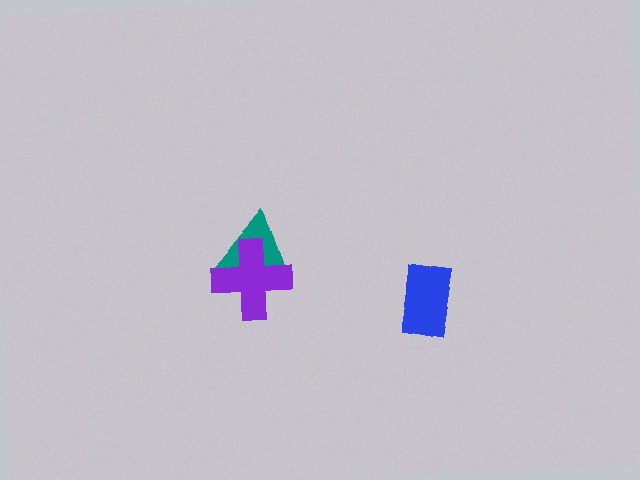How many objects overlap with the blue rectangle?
0 objects overlap with the blue rectangle.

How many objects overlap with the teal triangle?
1 object overlaps with the teal triangle.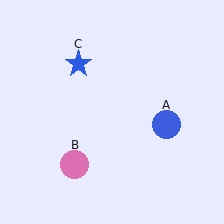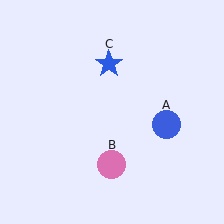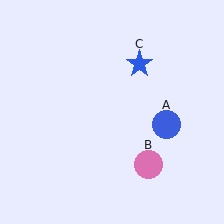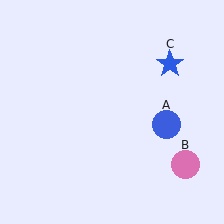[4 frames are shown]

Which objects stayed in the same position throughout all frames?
Blue circle (object A) remained stationary.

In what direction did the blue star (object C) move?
The blue star (object C) moved right.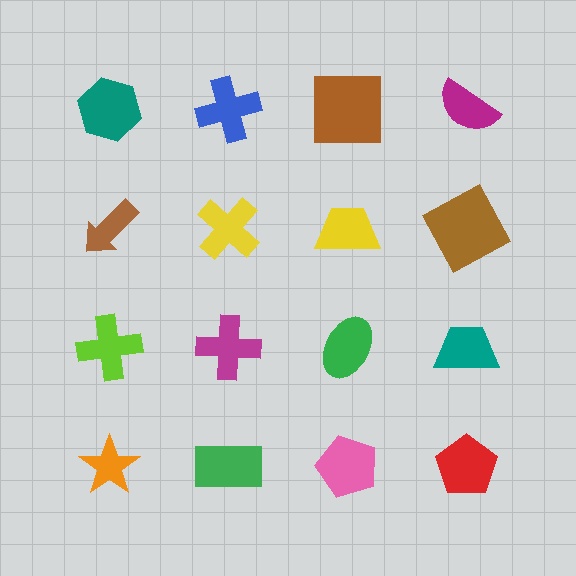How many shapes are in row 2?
4 shapes.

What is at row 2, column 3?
A yellow trapezoid.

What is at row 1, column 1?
A teal hexagon.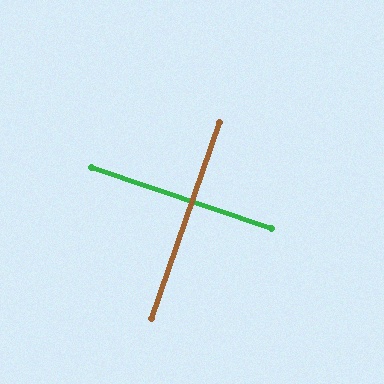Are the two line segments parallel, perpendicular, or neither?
Perpendicular — they meet at approximately 89°.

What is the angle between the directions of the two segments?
Approximately 89 degrees.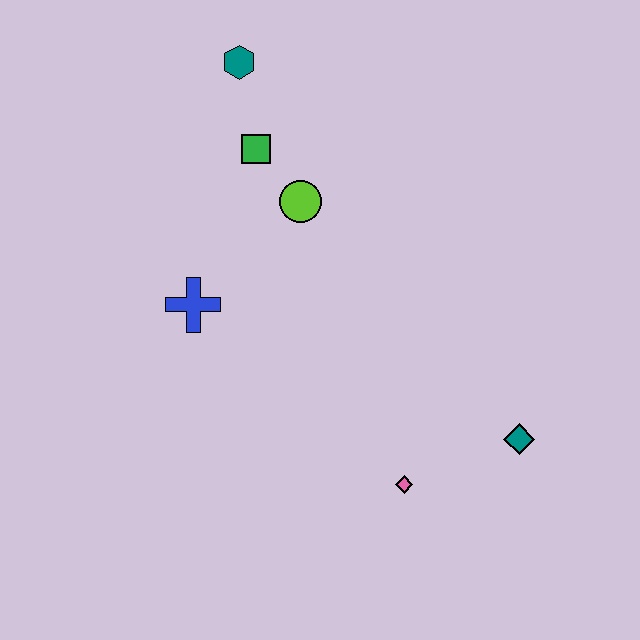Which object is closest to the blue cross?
The lime circle is closest to the blue cross.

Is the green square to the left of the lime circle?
Yes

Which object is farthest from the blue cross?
The teal diamond is farthest from the blue cross.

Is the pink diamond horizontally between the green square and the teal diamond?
Yes